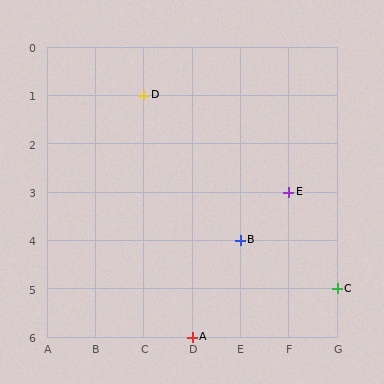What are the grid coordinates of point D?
Point D is at grid coordinates (C, 1).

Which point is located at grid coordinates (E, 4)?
Point B is at (E, 4).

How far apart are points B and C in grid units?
Points B and C are 2 columns and 1 row apart (about 2.2 grid units diagonally).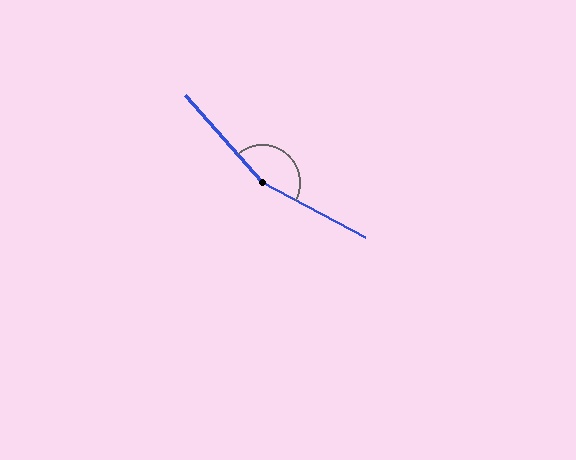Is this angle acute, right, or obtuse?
It is obtuse.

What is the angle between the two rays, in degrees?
Approximately 160 degrees.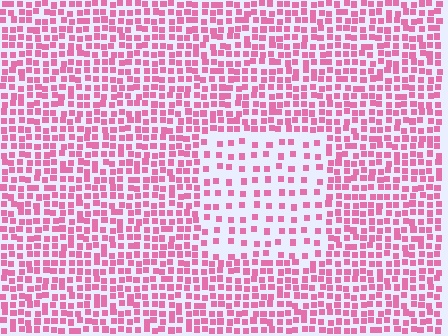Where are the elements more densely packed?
The elements are more densely packed outside the rectangle boundary.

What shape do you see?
I see a rectangle.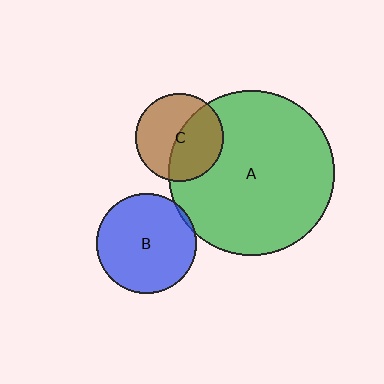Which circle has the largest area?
Circle A (green).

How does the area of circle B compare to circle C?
Approximately 1.3 times.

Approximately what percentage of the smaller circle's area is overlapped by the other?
Approximately 5%.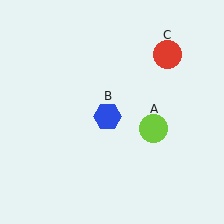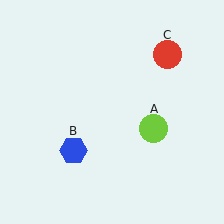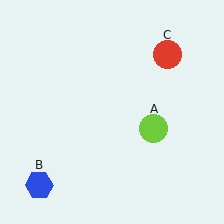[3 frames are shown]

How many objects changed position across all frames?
1 object changed position: blue hexagon (object B).